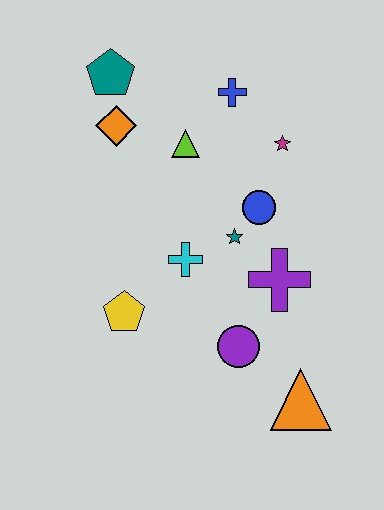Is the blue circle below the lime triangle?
Yes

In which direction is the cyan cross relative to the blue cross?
The cyan cross is below the blue cross.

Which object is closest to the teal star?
The blue circle is closest to the teal star.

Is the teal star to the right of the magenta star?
No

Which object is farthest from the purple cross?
The teal pentagon is farthest from the purple cross.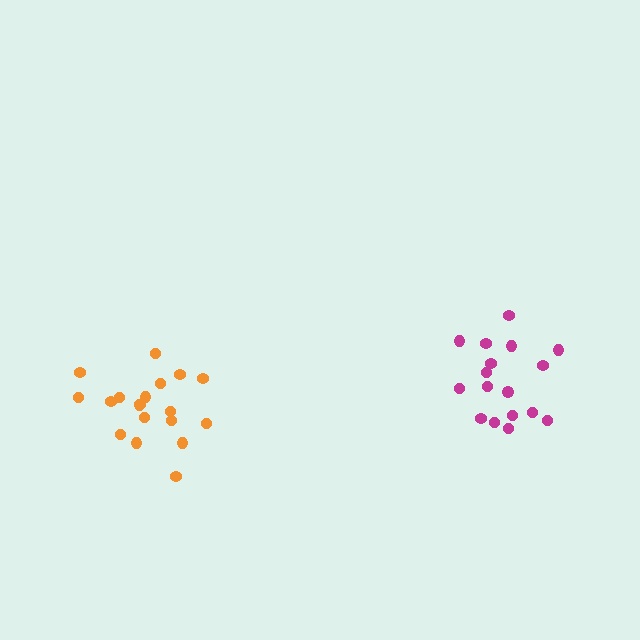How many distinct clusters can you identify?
There are 2 distinct clusters.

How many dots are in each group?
Group 1: 17 dots, Group 2: 19 dots (36 total).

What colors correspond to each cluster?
The clusters are colored: magenta, orange.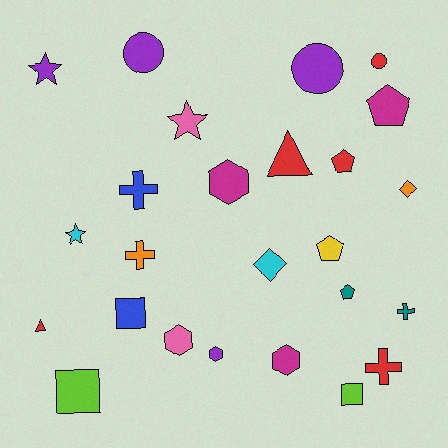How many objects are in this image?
There are 25 objects.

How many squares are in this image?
There are 3 squares.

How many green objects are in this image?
There are no green objects.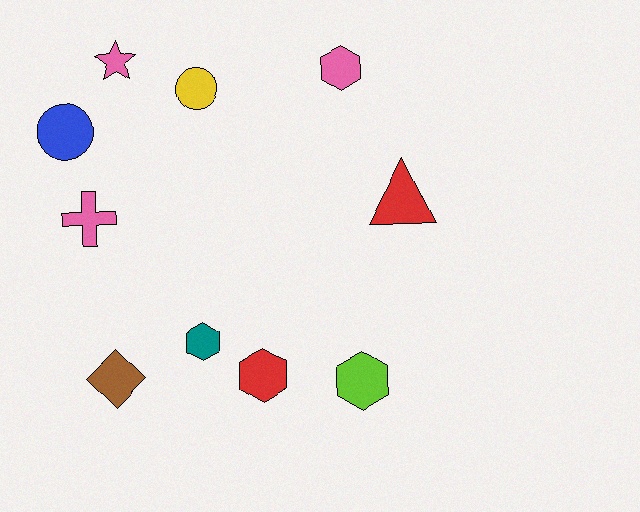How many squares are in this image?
There are no squares.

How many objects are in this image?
There are 10 objects.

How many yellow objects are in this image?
There is 1 yellow object.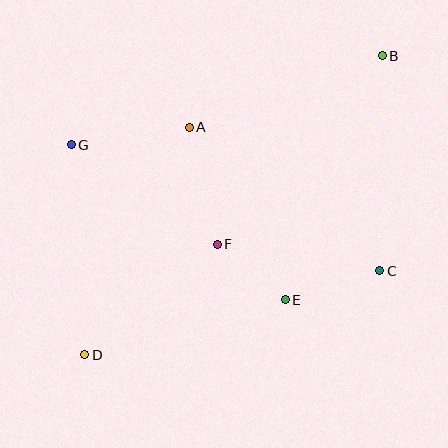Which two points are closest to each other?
Points E and F are closest to each other.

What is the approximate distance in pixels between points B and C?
The distance between B and C is approximately 215 pixels.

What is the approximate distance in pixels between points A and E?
The distance between A and E is approximately 197 pixels.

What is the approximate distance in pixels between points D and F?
The distance between D and F is approximately 173 pixels.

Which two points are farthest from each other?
Points B and D are farthest from each other.